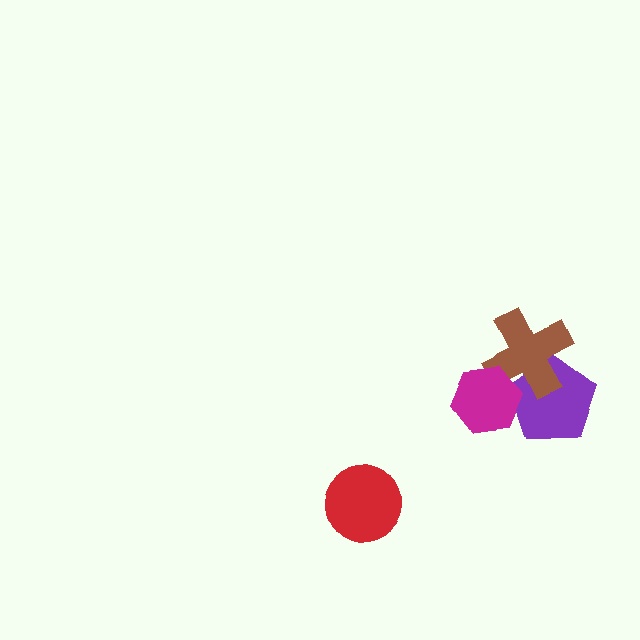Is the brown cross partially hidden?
Yes, it is partially covered by another shape.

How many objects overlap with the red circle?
0 objects overlap with the red circle.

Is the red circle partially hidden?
No, no other shape covers it.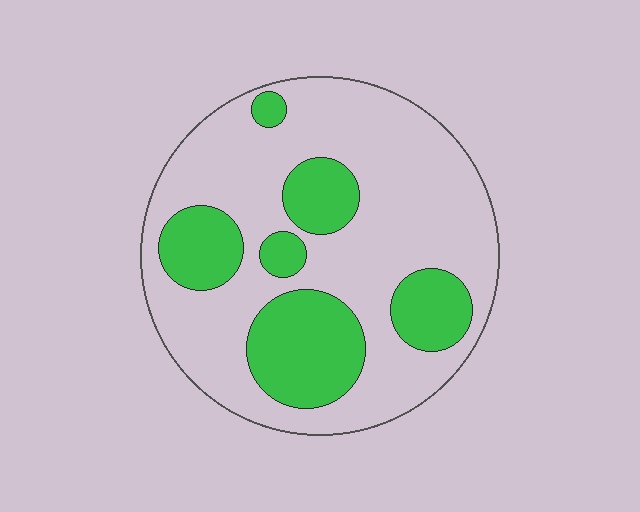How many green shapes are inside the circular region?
6.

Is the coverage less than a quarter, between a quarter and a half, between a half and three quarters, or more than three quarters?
Between a quarter and a half.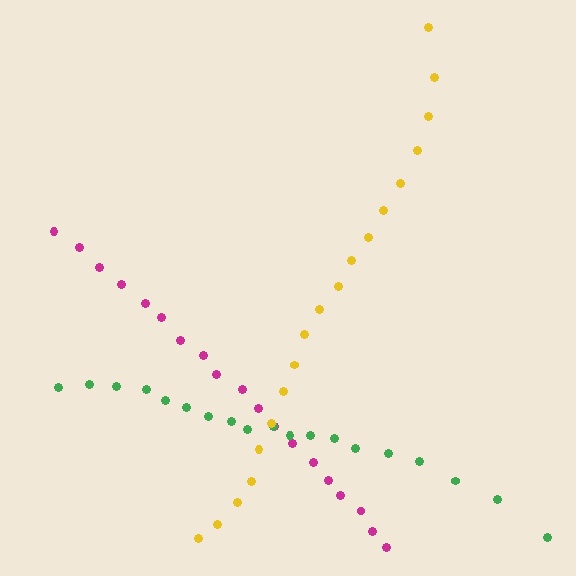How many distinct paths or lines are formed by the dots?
There are 3 distinct paths.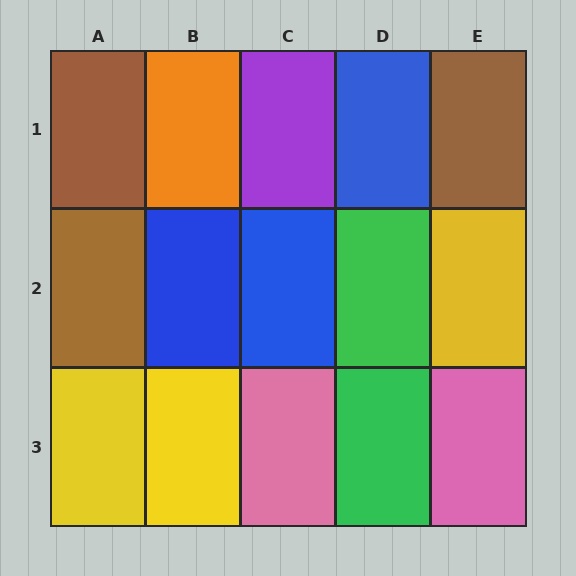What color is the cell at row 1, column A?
Brown.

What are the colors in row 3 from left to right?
Yellow, yellow, pink, green, pink.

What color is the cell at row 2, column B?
Blue.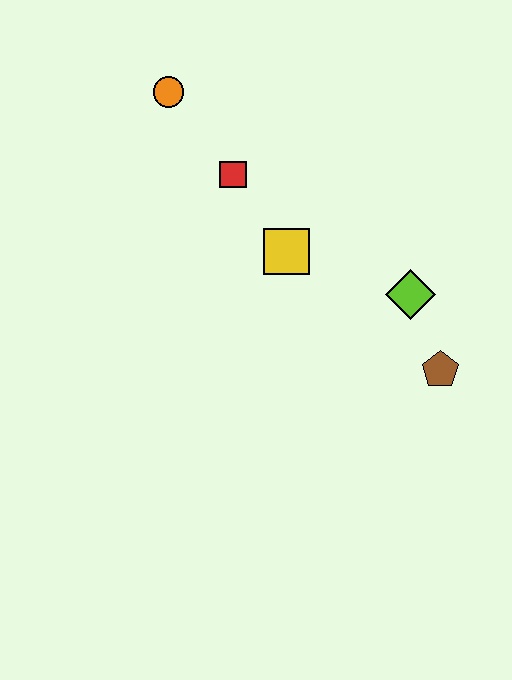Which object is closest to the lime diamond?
The brown pentagon is closest to the lime diamond.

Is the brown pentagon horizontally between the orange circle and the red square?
No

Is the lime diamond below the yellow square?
Yes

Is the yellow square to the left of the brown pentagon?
Yes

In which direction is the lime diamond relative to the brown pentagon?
The lime diamond is above the brown pentagon.